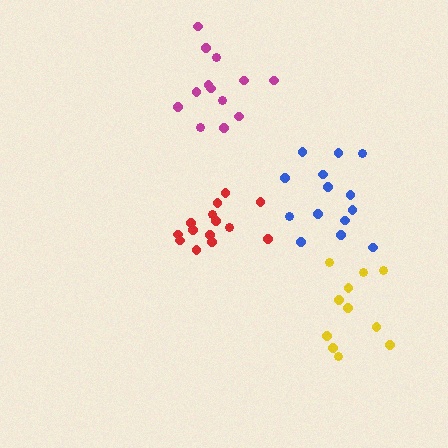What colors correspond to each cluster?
The clusters are colored: magenta, red, blue, yellow.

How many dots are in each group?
Group 1: 13 dots, Group 2: 14 dots, Group 3: 14 dots, Group 4: 11 dots (52 total).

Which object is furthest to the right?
The yellow cluster is rightmost.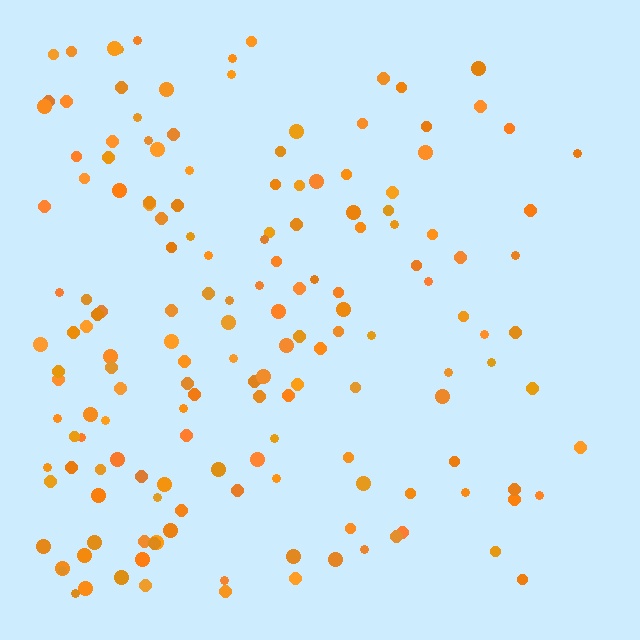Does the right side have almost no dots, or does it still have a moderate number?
Still a moderate number, just noticeably fewer than the left.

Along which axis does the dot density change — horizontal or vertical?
Horizontal.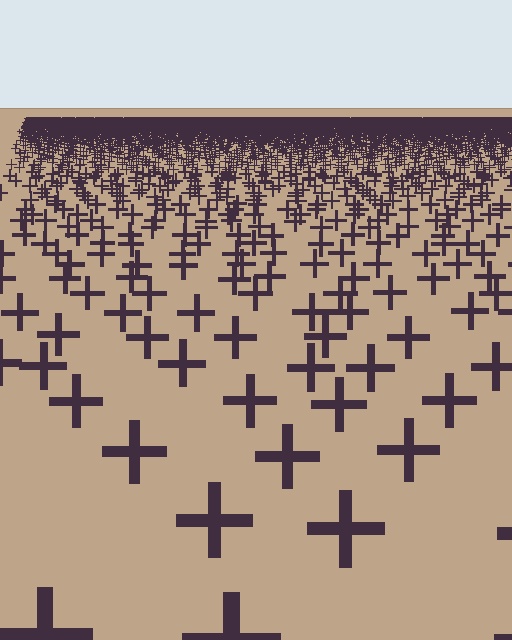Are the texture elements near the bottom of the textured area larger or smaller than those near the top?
Larger. Near the bottom, elements are closer to the viewer and appear at a bigger on-screen size.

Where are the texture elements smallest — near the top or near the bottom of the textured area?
Near the top.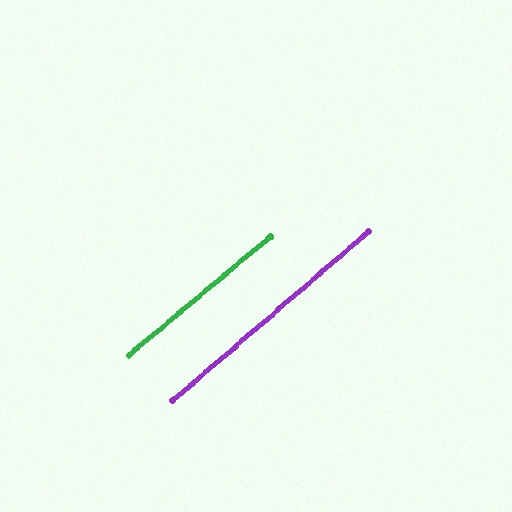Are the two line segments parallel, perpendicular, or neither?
Parallel — their directions differ by only 1.0°.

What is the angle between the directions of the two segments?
Approximately 1 degree.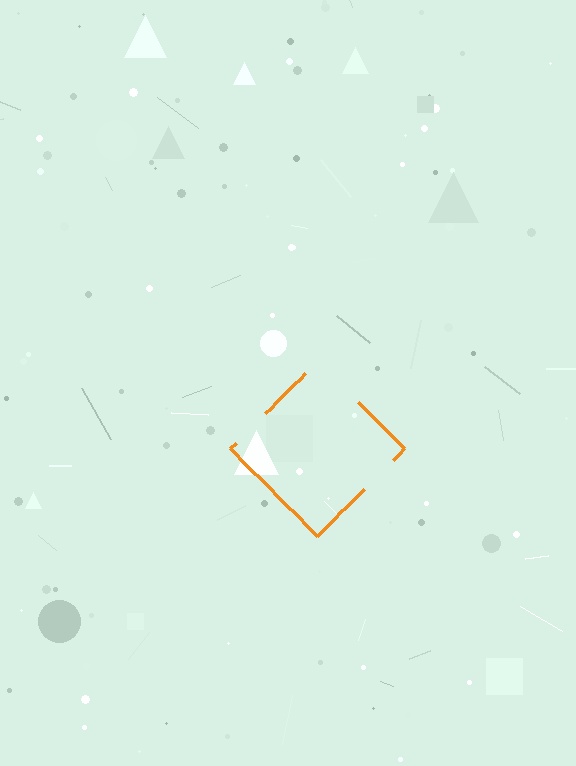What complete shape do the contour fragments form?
The contour fragments form a diamond.